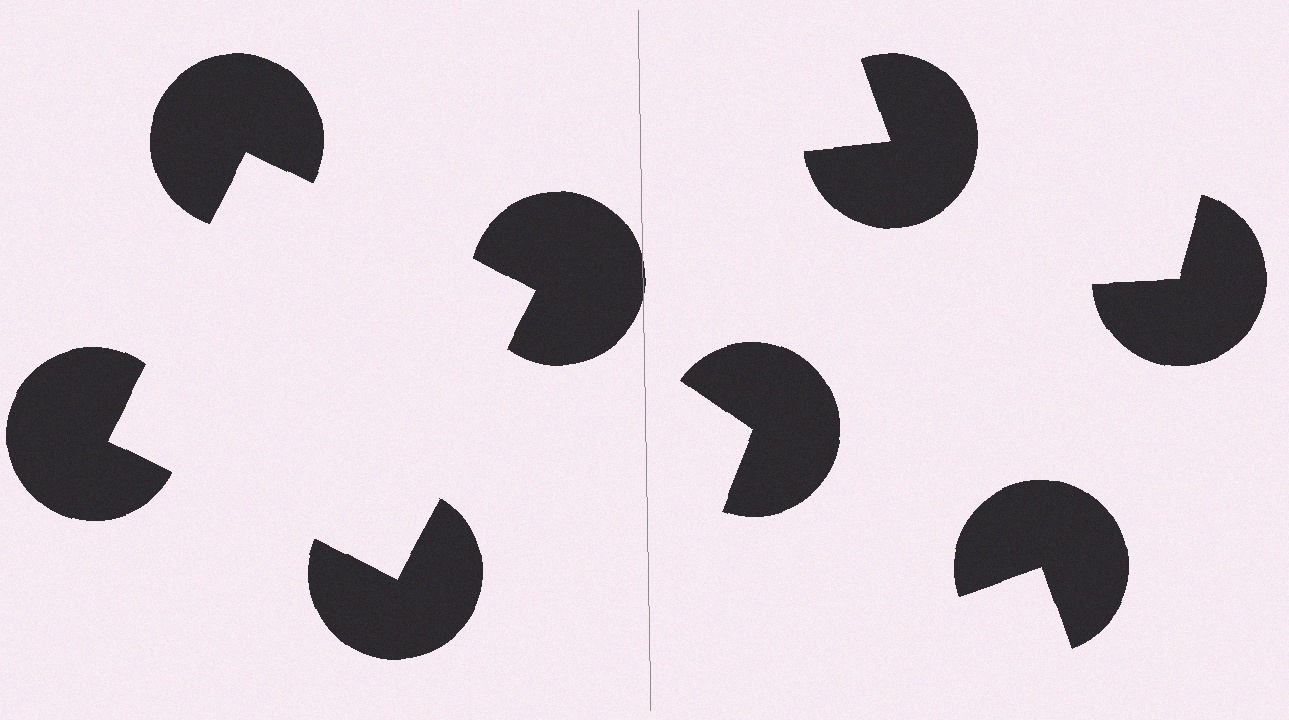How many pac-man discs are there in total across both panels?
8 — 4 on each side.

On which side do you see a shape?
An illusory square appears on the left side. On the right side the wedge cuts are rotated, so no coherent shape forms.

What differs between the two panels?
The pac-man discs are positioned identically on both sides; only the wedge orientations differ. On the left they align to a square; on the right they are misaligned.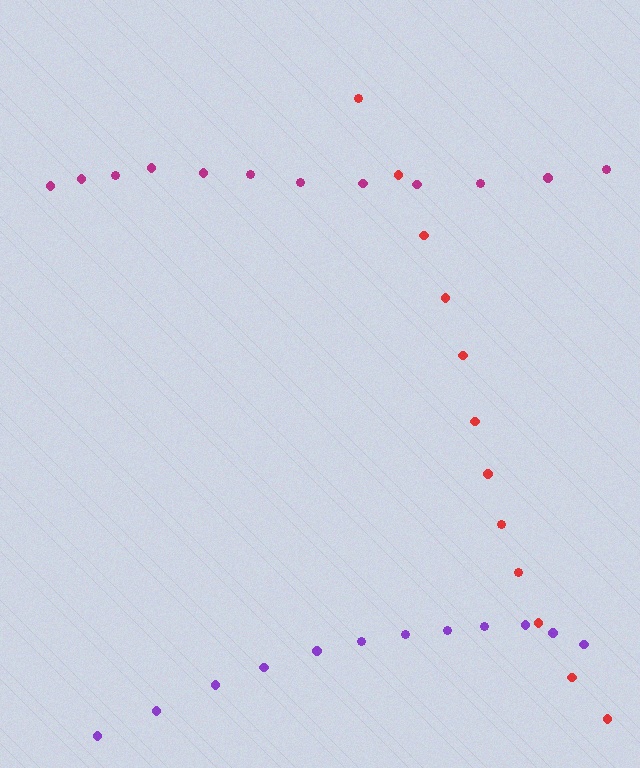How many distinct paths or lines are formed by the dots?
There are 3 distinct paths.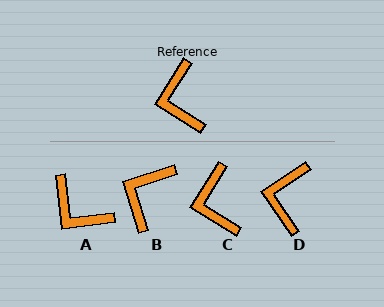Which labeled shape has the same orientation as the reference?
C.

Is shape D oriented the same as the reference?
No, it is off by about 24 degrees.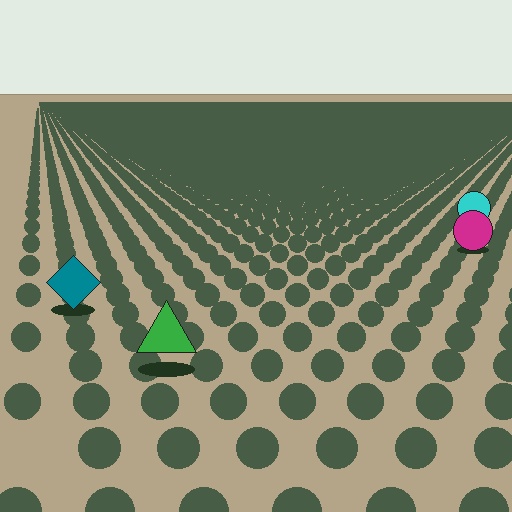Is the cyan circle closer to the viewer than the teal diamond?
No. The teal diamond is closer — you can tell from the texture gradient: the ground texture is coarser near it.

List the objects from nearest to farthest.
From nearest to farthest: the green triangle, the teal diamond, the magenta circle, the cyan circle.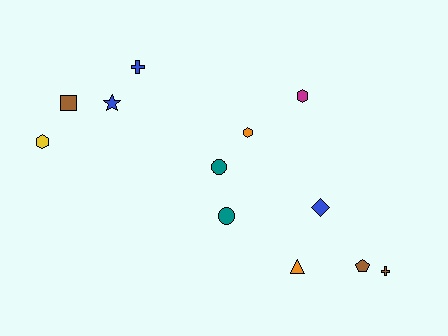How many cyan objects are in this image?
There are no cyan objects.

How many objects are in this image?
There are 12 objects.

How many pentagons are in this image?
There is 1 pentagon.